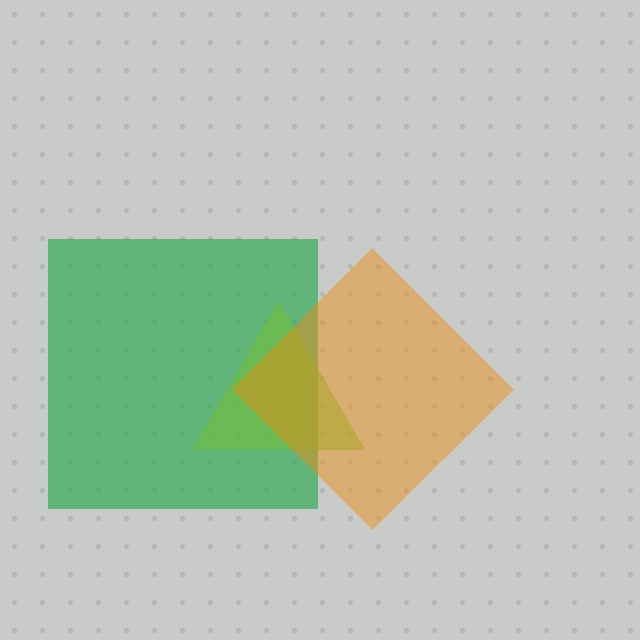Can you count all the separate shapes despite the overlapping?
Yes, there are 3 separate shapes.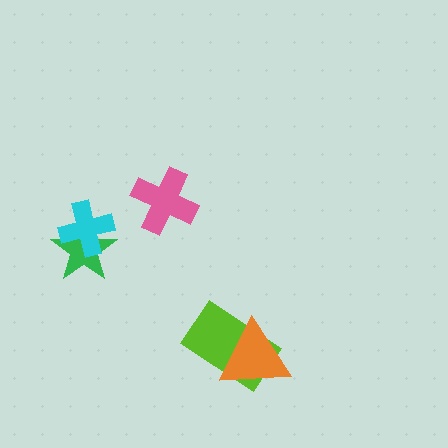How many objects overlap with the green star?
1 object overlaps with the green star.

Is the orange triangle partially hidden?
No, no other shape covers it.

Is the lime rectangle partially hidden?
Yes, it is partially covered by another shape.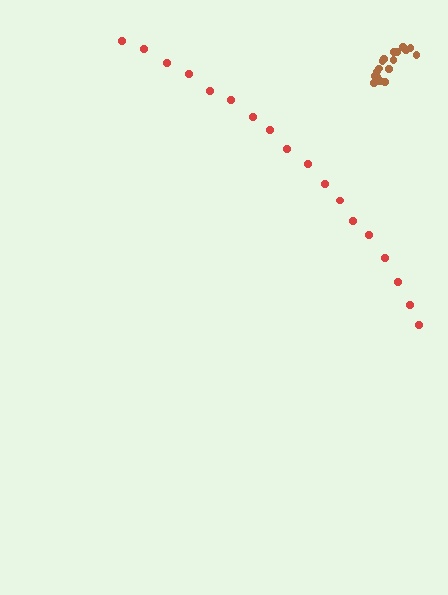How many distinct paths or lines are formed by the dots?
There are 2 distinct paths.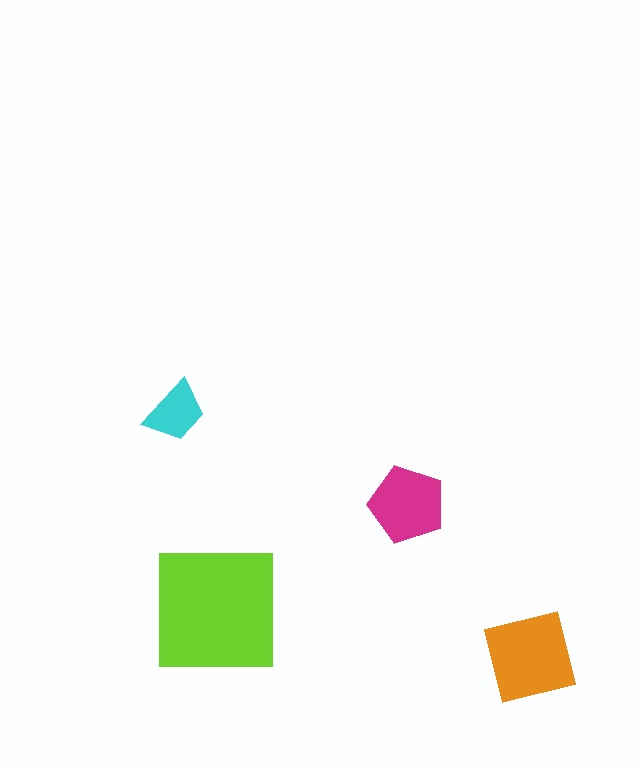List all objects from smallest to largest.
The cyan trapezoid, the magenta pentagon, the orange square, the lime square.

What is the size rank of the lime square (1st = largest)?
1st.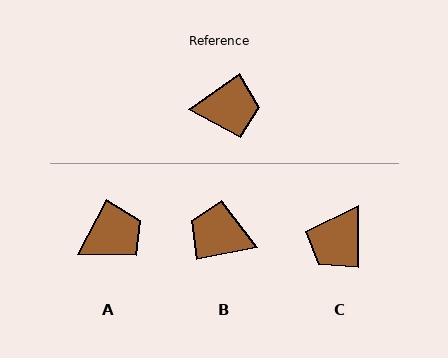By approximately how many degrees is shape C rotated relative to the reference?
Approximately 125 degrees clockwise.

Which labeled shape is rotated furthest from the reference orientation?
B, about 156 degrees away.